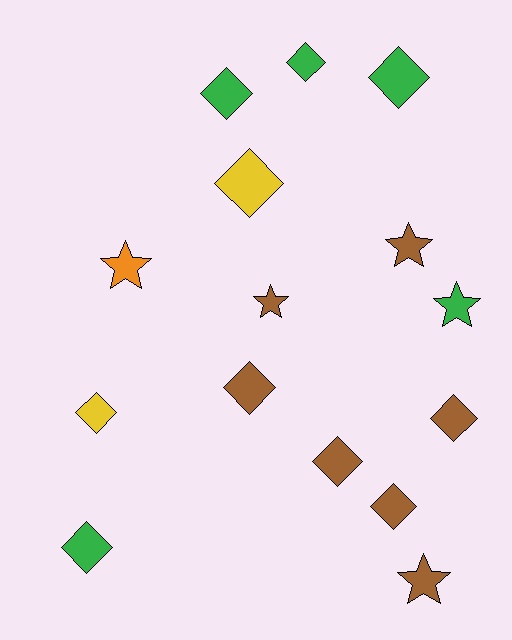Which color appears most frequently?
Brown, with 7 objects.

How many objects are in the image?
There are 15 objects.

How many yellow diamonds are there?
There are 2 yellow diamonds.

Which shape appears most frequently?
Diamond, with 10 objects.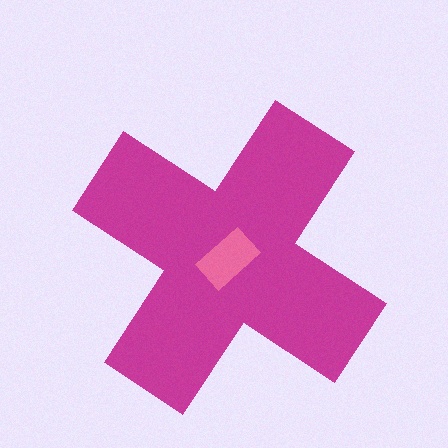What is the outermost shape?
The magenta cross.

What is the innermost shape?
The pink rectangle.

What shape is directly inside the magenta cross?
The pink rectangle.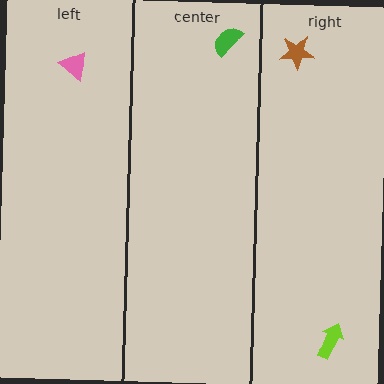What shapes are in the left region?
The pink triangle.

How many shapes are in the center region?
1.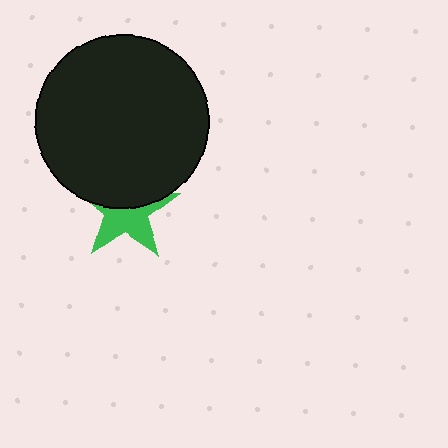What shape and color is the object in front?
The object in front is a black circle.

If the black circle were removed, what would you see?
You would see the complete green star.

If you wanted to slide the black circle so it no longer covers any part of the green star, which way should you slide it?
Slide it up — that is the most direct way to separate the two shapes.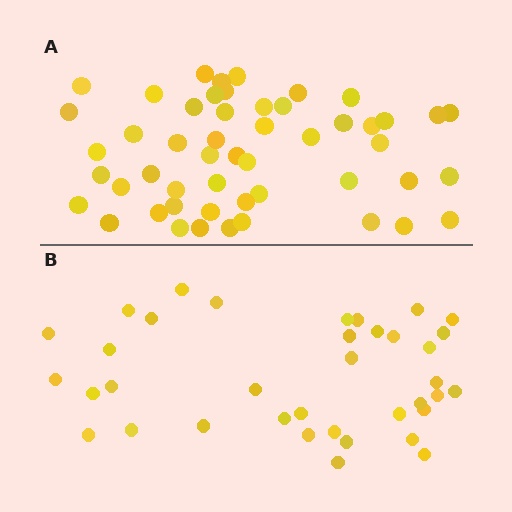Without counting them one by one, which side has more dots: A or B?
Region A (the top region) has more dots.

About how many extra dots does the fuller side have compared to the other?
Region A has approximately 15 more dots than region B.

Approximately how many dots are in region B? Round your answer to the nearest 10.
About 40 dots. (The exact count is 37, which rounds to 40.)